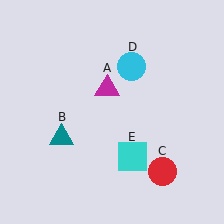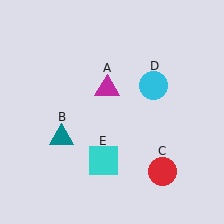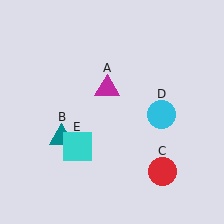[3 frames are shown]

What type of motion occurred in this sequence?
The cyan circle (object D), cyan square (object E) rotated clockwise around the center of the scene.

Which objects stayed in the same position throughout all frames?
Magenta triangle (object A) and teal triangle (object B) and red circle (object C) remained stationary.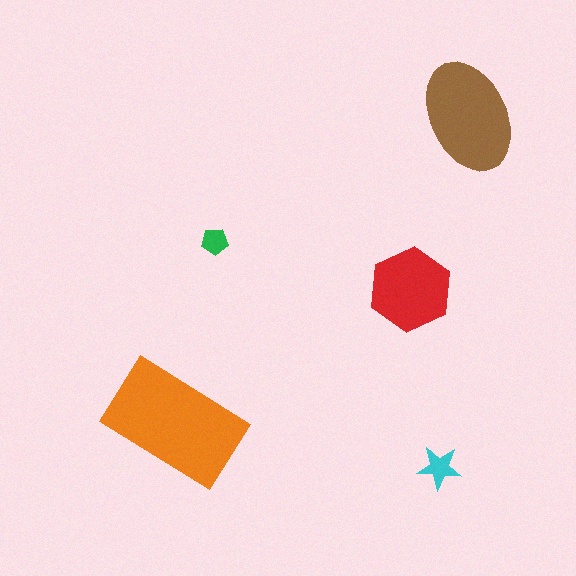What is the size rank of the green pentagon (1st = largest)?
5th.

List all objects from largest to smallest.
The orange rectangle, the brown ellipse, the red hexagon, the cyan star, the green pentagon.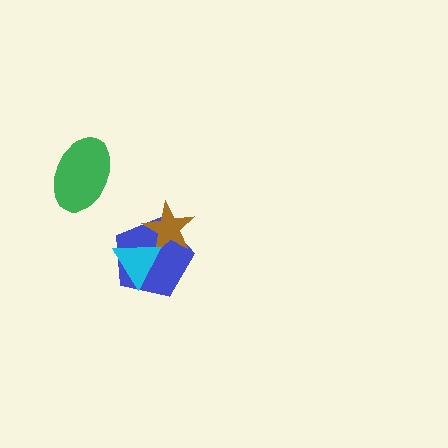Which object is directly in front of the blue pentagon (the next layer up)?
The brown star is directly in front of the blue pentagon.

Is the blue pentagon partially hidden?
Yes, it is partially covered by another shape.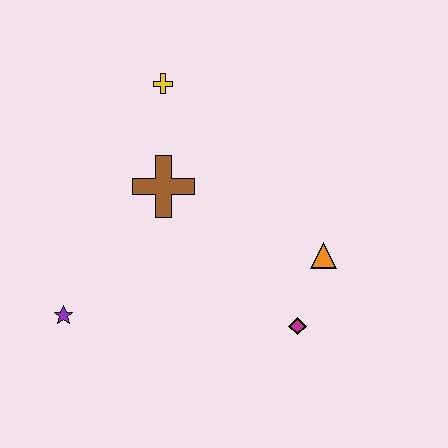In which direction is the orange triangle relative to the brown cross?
The orange triangle is to the right of the brown cross.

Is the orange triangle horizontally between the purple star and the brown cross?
No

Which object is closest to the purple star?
The brown cross is closest to the purple star.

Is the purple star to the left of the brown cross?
Yes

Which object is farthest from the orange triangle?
The purple star is farthest from the orange triangle.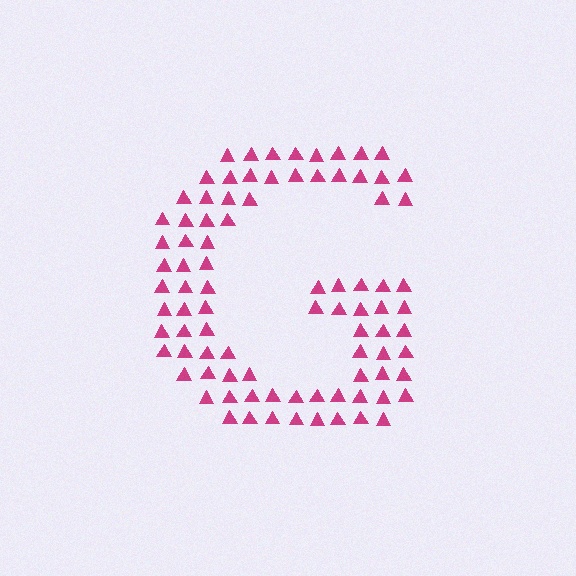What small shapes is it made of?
It is made of small triangles.